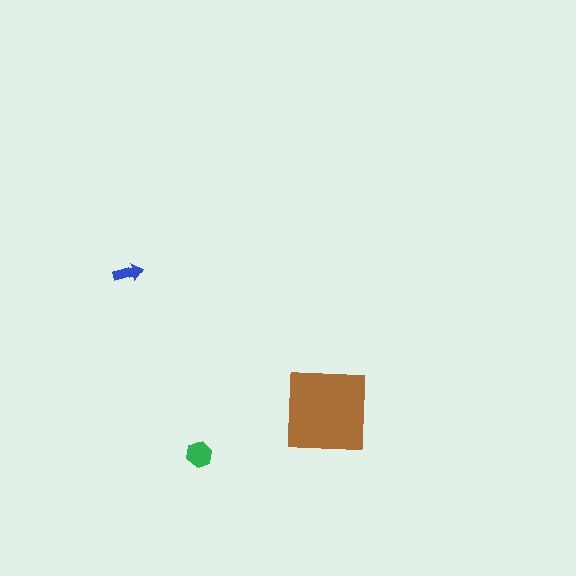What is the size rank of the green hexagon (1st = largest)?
2nd.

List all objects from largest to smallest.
The brown square, the green hexagon, the blue arrow.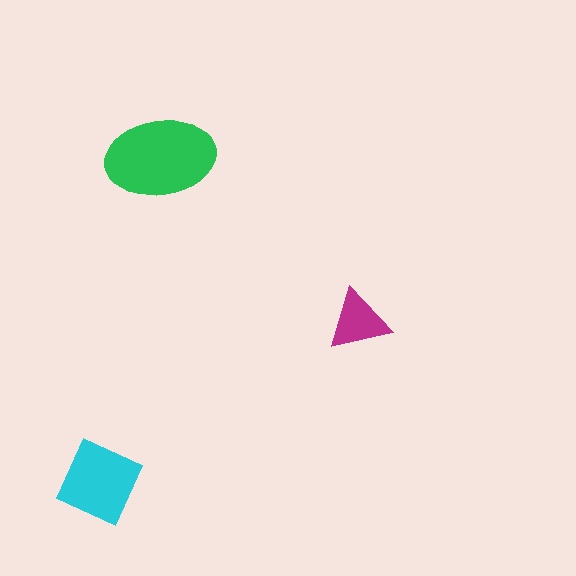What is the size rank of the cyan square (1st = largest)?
2nd.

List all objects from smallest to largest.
The magenta triangle, the cyan square, the green ellipse.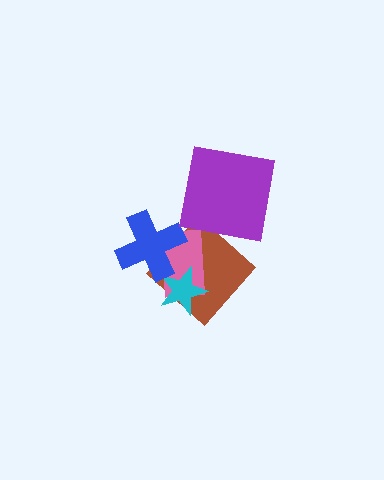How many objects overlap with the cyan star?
2 objects overlap with the cyan star.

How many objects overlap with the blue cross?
2 objects overlap with the blue cross.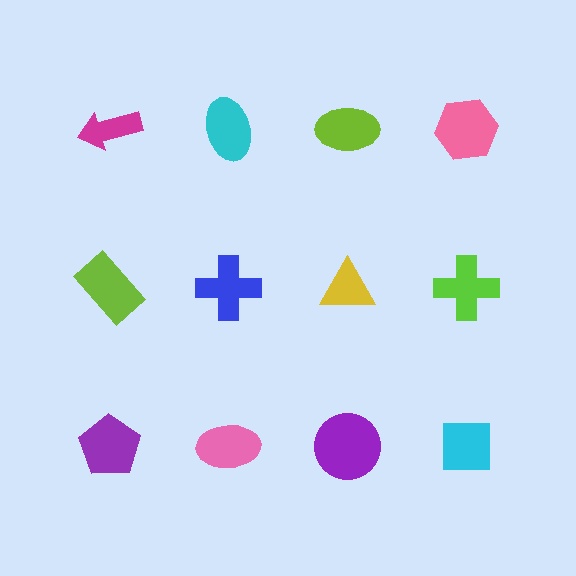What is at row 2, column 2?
A blue cross.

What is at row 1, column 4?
A pink hexagon.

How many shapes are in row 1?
4 shapes.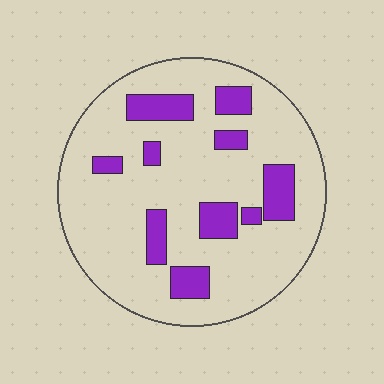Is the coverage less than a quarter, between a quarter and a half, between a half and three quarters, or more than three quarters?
Less than a quarter.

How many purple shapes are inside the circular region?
10.